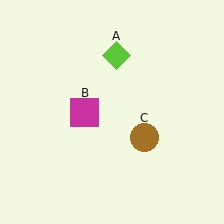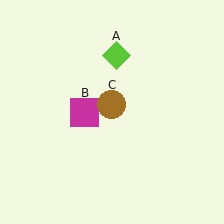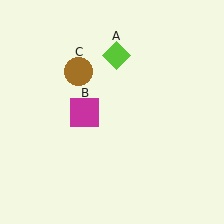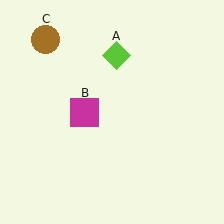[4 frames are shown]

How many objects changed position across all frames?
1 object changed position: brown circle (object C).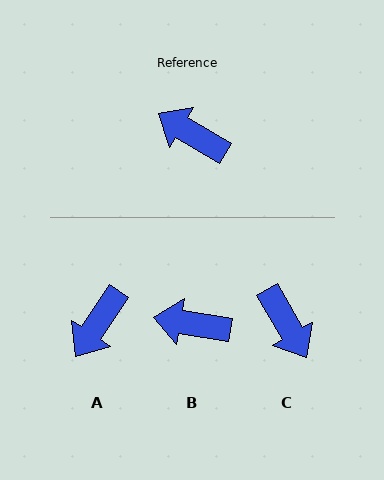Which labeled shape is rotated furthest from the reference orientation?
C, about 151 degrees away.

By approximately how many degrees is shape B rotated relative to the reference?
Approximately 21 degrees counter-clockwise.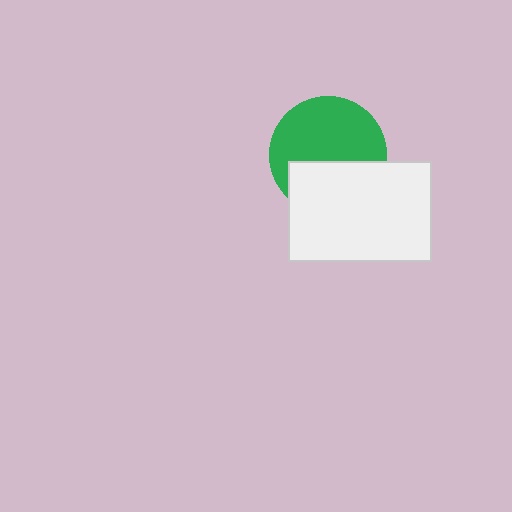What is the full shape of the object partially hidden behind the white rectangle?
The partially hidden object is a green circle.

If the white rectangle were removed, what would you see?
You would see the complete green circle.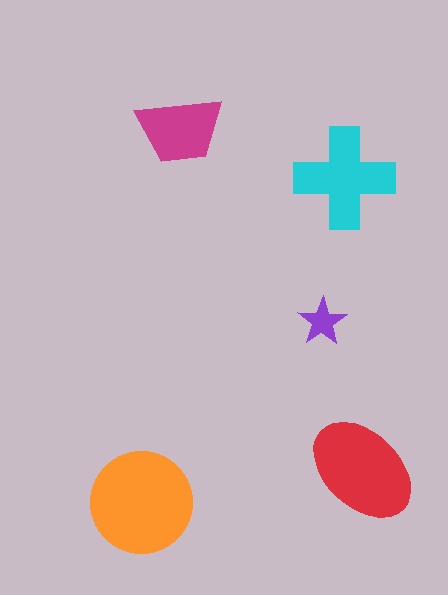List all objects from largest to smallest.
The orange circle, the red ellipse, the cyan cross, the magenta trapezoid, the purple star.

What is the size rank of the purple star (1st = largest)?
5th.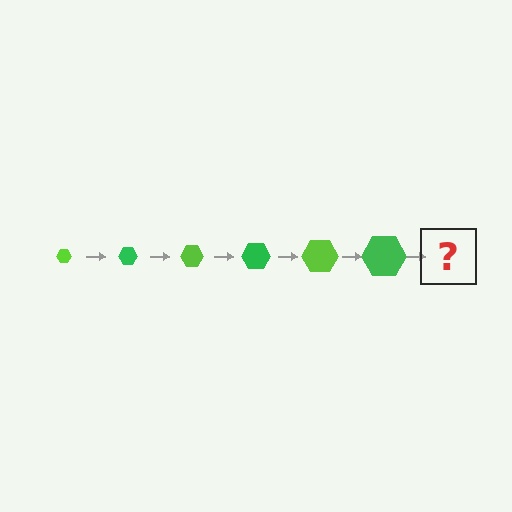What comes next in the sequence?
The next element should be a lime hexagon, larger than the previous one.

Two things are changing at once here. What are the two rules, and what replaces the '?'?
The two rules are that the hexagon grows larger each step and the color cycles through lime and green. The '?' should be a lime hexagon, larger than the previous one.